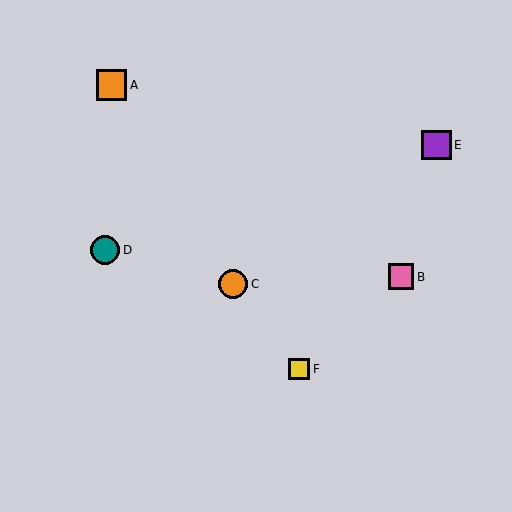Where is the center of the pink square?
The center of the pink square is at (401, 277).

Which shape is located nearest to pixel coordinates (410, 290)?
The pink square (labeled B) at (401, 277) is nearest to that location.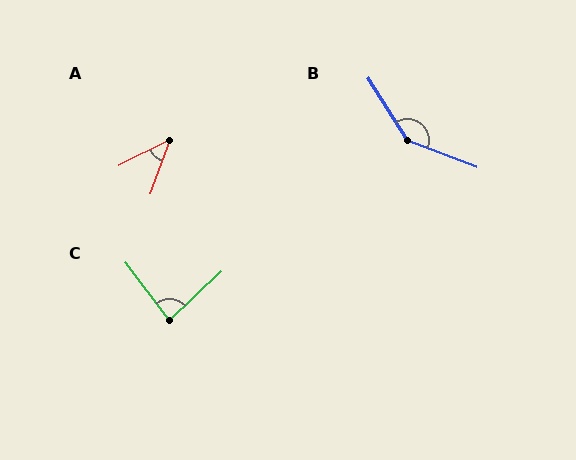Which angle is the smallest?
A, at approximately 43 degrees.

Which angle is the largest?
B, at approximately 144 degrees.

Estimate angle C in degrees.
Approximately 83 degrees.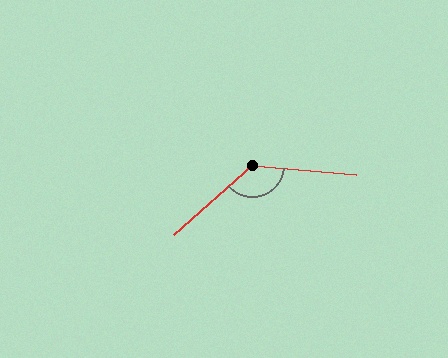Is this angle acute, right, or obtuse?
It is obtuse.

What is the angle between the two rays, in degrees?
Approximately 134 degrees.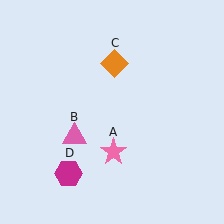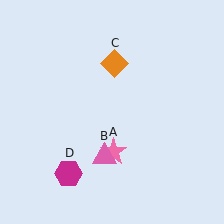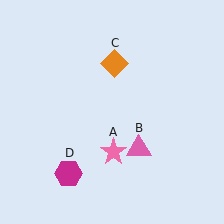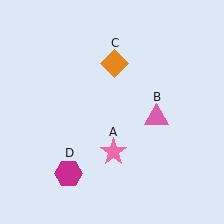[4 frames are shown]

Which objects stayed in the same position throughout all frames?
Pink star (object A) and orange diamond (object C) and magenta hexagon (object D) remained stationary.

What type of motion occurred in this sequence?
The pink triangle (object B) rotated counterclockwise around the center of the scene.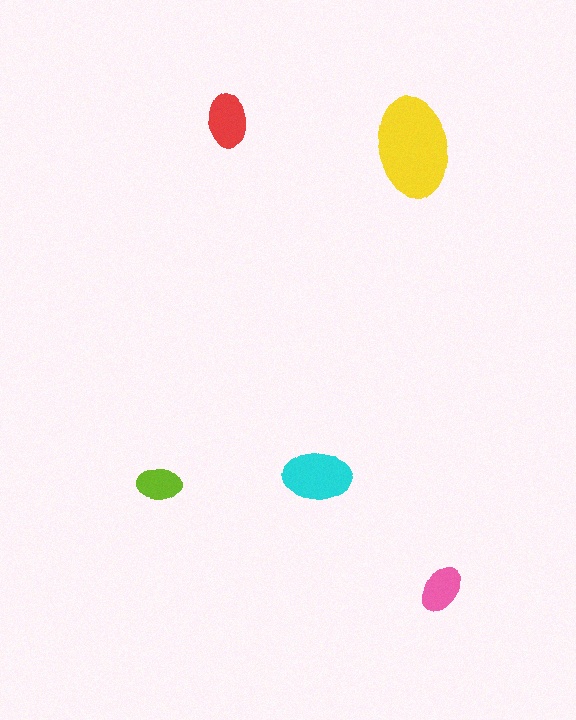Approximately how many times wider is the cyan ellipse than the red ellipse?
About 1.5 times wider.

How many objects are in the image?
There are 5 objects in the image.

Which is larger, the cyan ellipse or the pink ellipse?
The cyan one.